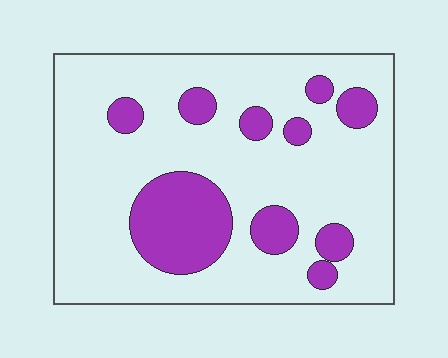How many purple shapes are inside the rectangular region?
10.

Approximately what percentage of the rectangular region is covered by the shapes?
Approximately 20%.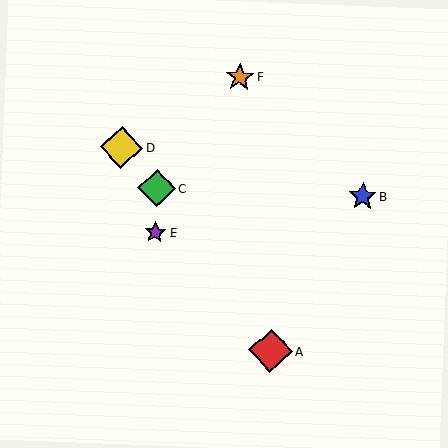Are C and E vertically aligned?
Yes, both are at x≈157.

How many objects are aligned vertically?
2 objects (C, E) are aligned vertically.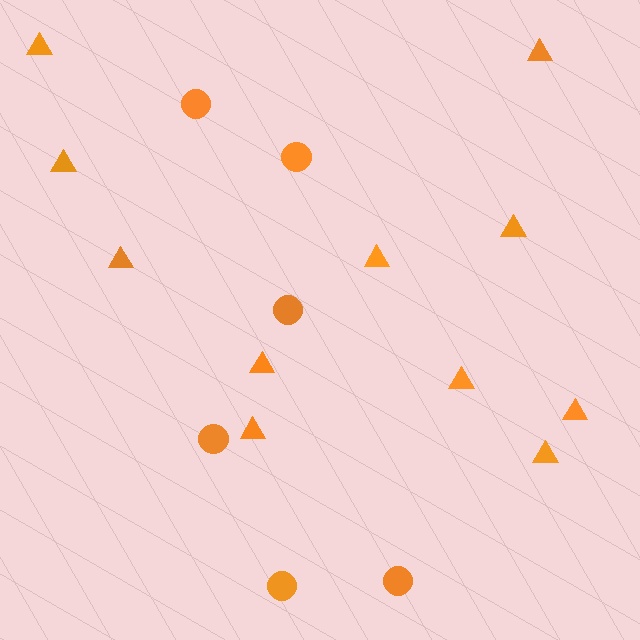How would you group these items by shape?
There are 2 groups: one group of triangles (11) and one group of circles (6).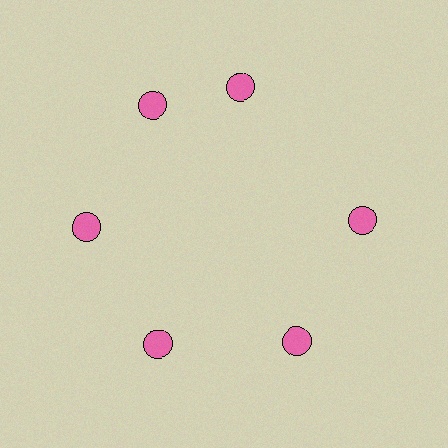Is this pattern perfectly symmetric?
No. The 6 pink circles are arranged in a ring, but one element near the 1 o'clock position is rotated out of alignment along the ring, breaking the 6-fold rotational symmetry.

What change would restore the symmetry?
The symmetry would be restored by rotating it back into even spacing with its neighbors so that all 6 circles sit at equal angles and equal distance from the center.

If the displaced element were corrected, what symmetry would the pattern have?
It would have 6-fold rotational symmetry — the pattern would map onto itself every 60 degrees.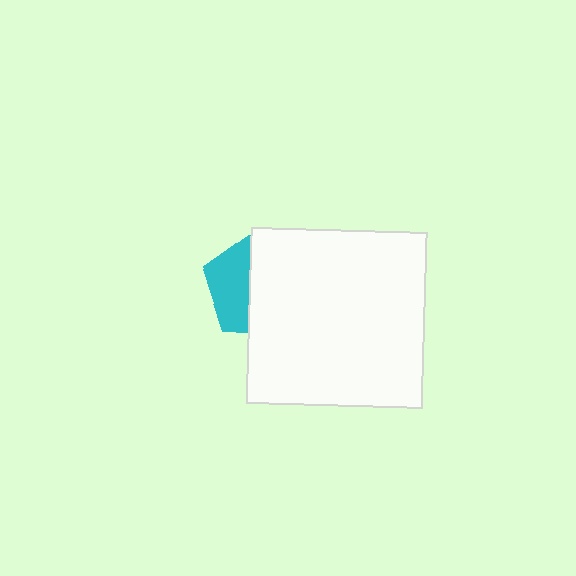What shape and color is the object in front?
The object in front is a white square.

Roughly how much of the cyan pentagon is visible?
A small part of it is visible (roughly 40%).